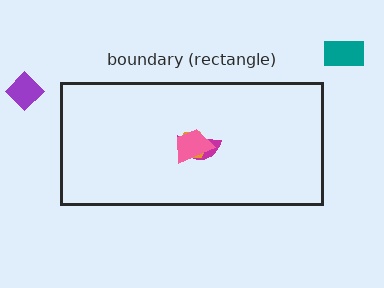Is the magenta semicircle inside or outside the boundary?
Inside.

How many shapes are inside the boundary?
3 inside, 2 outside.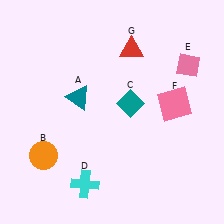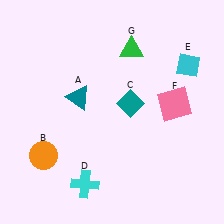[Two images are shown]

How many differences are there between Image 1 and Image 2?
There are 2 differences between the two images.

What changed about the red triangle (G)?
In Image 1, G is red. In Image 2, it changed to green.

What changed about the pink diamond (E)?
In Image 1, E is pink. In Image 2, it changed to cyan.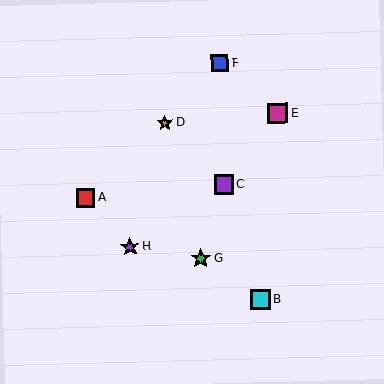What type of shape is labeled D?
Shape D is an orange star.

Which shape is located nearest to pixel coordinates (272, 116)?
The magenta square (labeled E) at (277, 113) is nearest to that location.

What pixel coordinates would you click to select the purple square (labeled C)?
Click at (224, 185) to select the purple square C.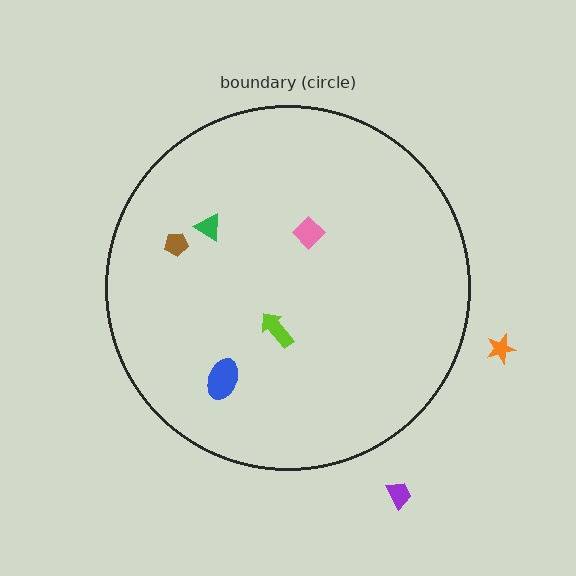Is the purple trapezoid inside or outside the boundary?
Outside.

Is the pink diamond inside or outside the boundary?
Inside.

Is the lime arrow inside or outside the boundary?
Inside.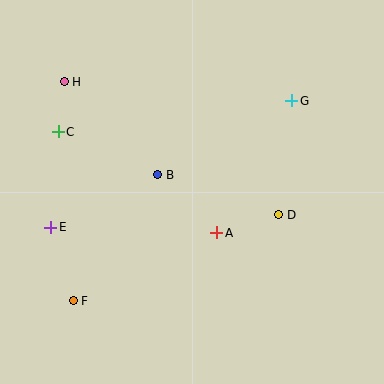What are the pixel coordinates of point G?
Point G is at (292, 101).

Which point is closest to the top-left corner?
Point H is closest to the top-left corner.